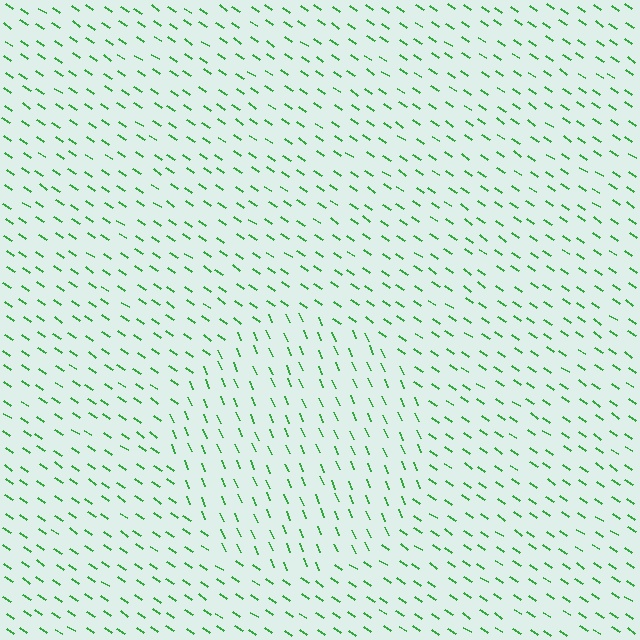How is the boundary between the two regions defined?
The boundary is defined purely by a change in line orientation (approximately 32 degrees difference). All lines are the same color and thickness.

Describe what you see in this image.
The image is filled with small green line segments. A circle region in the image has lines oriented differently from the surrounding lines, creating a visible texture boundary.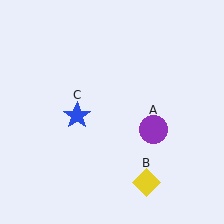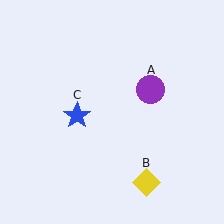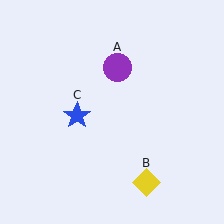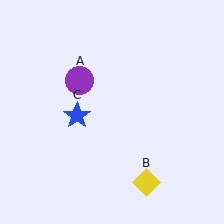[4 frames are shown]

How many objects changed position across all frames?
1 object changed position: purple circle (object A).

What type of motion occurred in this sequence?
The purple circle (object A) rotated counterclockwise around the center of the scene.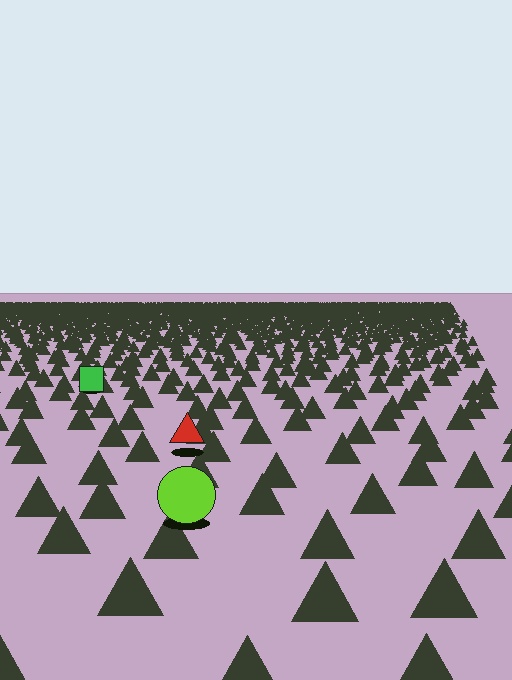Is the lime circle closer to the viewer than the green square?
Yes. The lime circle is closer — you can tell from the texture gradient: the ground texture is coarser near it.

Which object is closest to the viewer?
The lime circle is closest. The texture marks near it are larger and more spread out.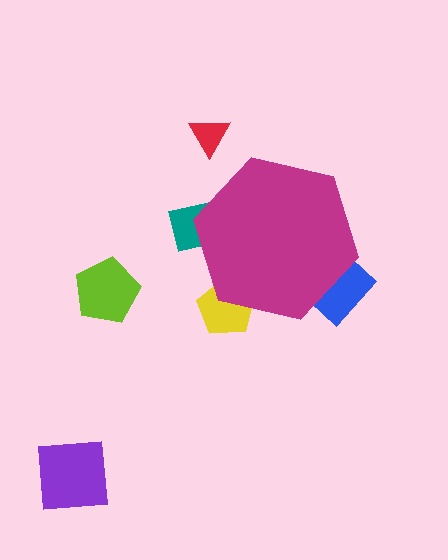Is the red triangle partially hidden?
No, the red triangle is fully visible.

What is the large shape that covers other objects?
A magenta hexagon.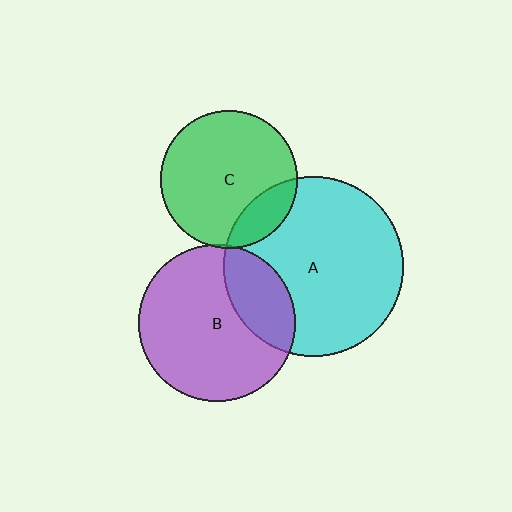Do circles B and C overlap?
Yes.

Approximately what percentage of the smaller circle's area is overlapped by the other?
Approximately 5%.